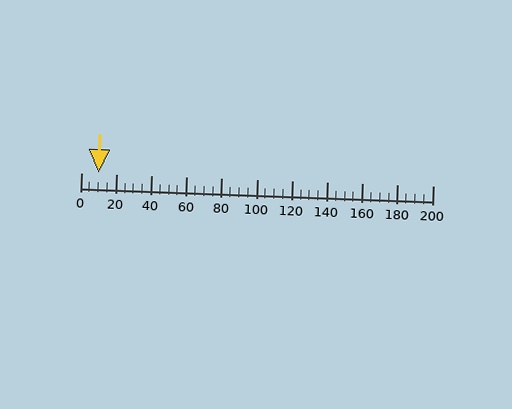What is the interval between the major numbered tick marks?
The major tick marks are spaced 20 units apart.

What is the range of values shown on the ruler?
The ruler shows values from 0 to 200.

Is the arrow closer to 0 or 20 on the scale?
The arrow is closer to 0.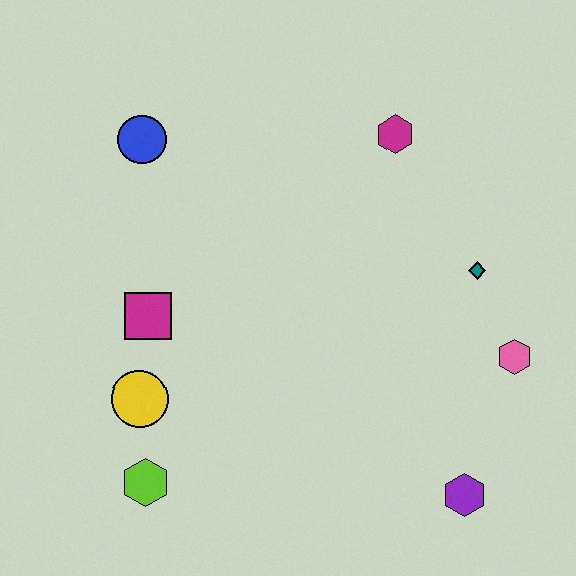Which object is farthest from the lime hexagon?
The magenta hexagon is farthest from the lime hexagon.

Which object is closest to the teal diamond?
The pink hexagon is closest to the teal diamond.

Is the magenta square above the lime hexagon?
Yes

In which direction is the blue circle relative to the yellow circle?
The blue circle is above the yellow circle.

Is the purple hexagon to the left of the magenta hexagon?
No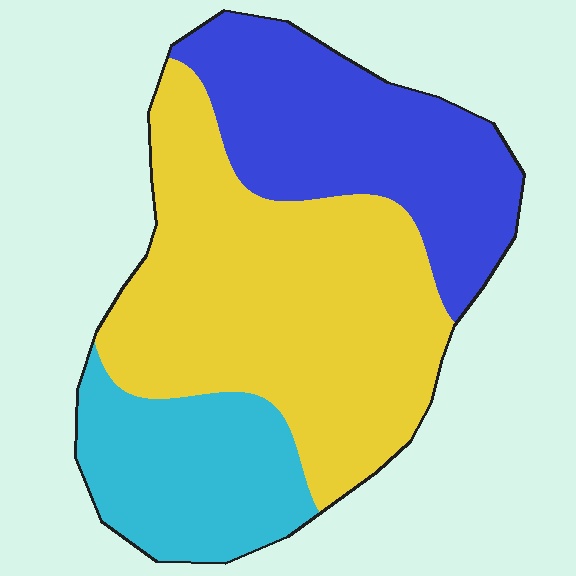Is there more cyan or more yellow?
Yellow.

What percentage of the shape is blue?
Blue covers roughly 30% of the shape.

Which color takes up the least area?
Cyan, at roughly 20%.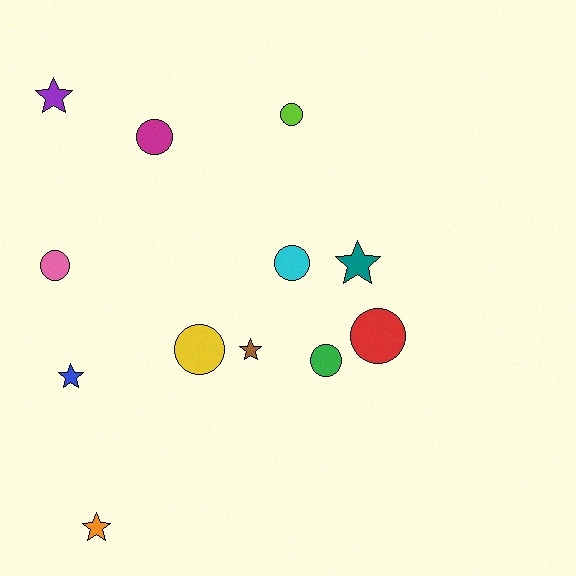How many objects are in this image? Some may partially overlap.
There are 12 objects.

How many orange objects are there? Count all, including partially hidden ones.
There is 1 orange object.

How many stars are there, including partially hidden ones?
There are 5 stars.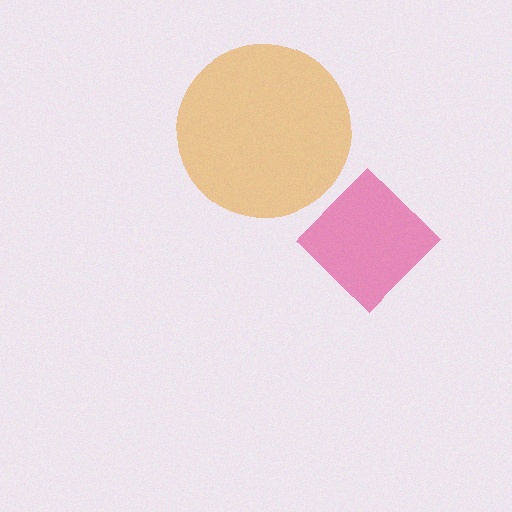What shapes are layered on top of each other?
The layered shapes are: an orange circle, a pink diamond.